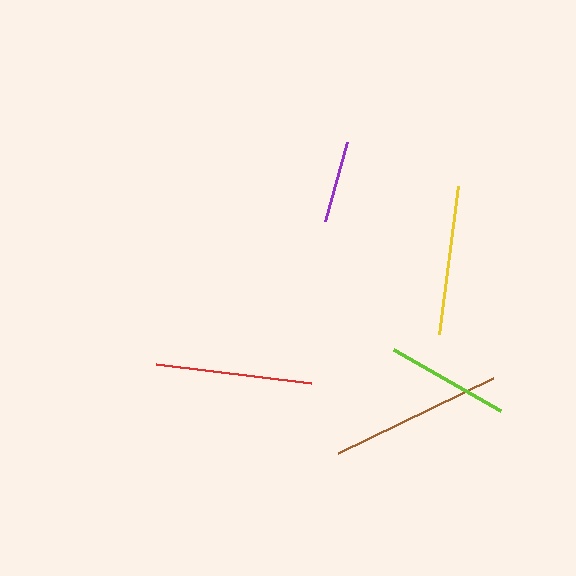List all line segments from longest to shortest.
From longest to shortest: brown, red, yellow, lime, purple.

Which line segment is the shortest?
The purple line is the shortest at approximately 82 pixels.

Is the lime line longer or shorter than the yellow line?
The yellow line is longer than the lime line.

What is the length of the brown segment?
The brown segment is approximately 172 pixels long.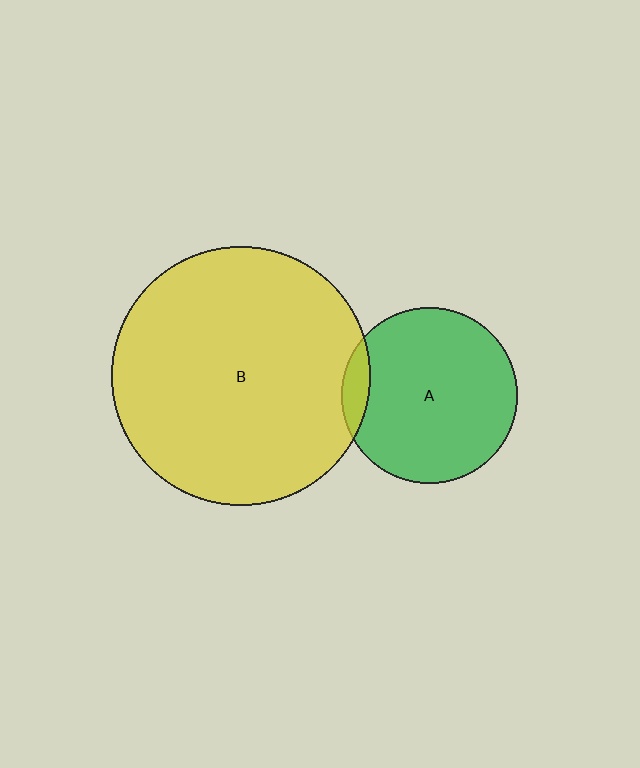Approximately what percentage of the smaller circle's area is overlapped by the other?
Approximately 10%.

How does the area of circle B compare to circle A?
Approximately 2.2 times.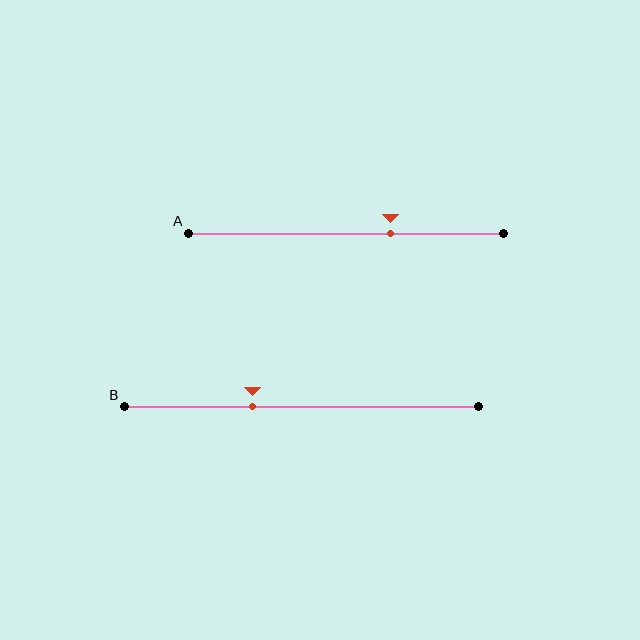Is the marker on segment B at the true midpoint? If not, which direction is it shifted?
No, the marker on segment B is shifted to the left by about 14% of the segment length.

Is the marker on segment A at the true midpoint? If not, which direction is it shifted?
No, the marker on segment A is shifted to the right by about 14% of the segment length.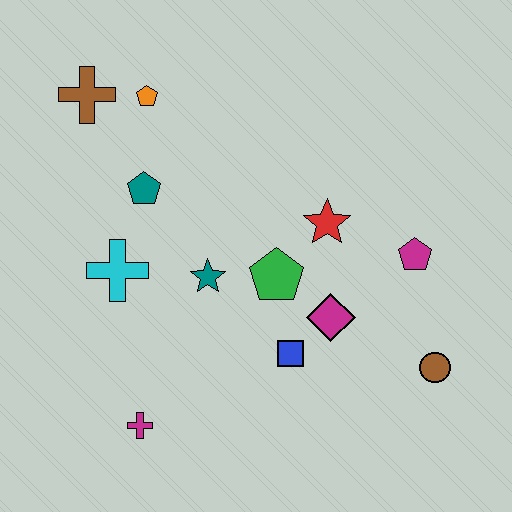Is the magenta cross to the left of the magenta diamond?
Yes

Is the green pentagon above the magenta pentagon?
No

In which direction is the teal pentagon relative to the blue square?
The teal pentagon is above the blue square.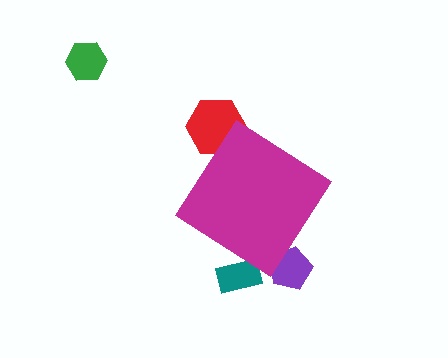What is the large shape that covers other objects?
A magenta diamond.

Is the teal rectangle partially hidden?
Yes, the teal rectangle is partially hidden behind the magenta diamond.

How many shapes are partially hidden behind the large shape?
3 shapes are partially hidden.